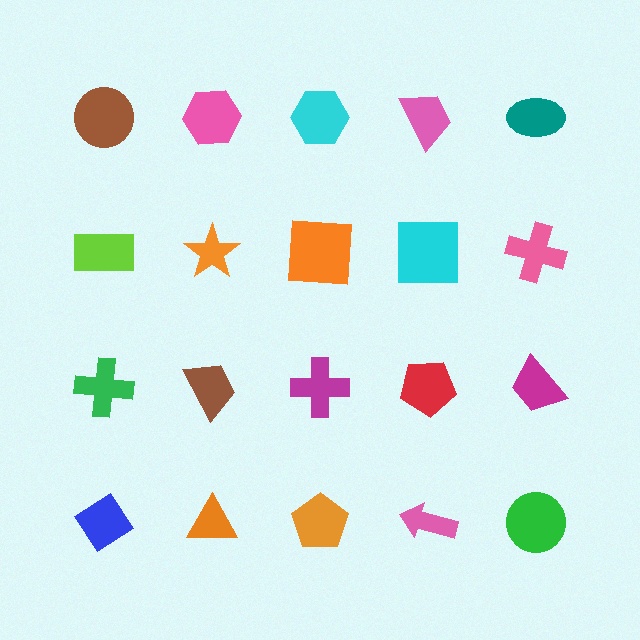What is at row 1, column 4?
A pink trapezoid.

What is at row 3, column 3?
A magenta cross.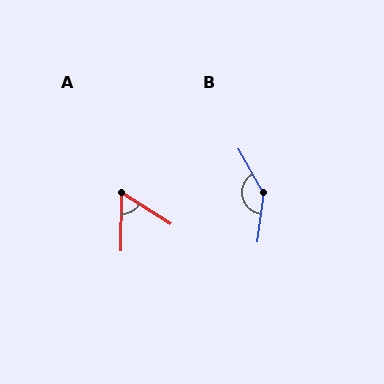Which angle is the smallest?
A, at approximately 59 degrees.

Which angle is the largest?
B, at approximately 143 degrees.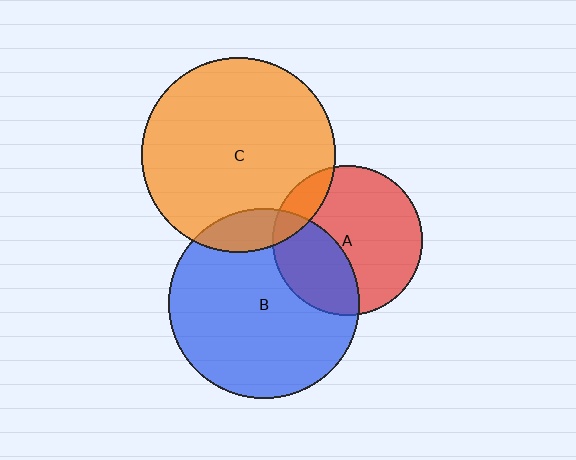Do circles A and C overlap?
Yes.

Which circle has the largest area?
Circle C (orange).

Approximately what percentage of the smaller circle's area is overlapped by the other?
Approximately 15%.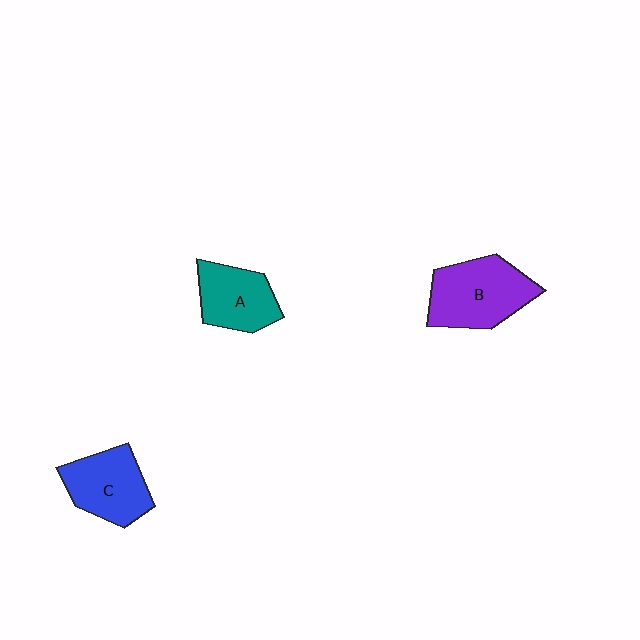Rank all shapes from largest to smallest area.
From largest to smallest: B (purple), C (blue), A (teal).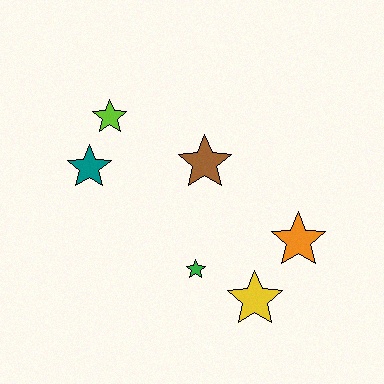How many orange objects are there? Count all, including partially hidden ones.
There is 1 orange object.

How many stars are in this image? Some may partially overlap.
There are 6 stars.